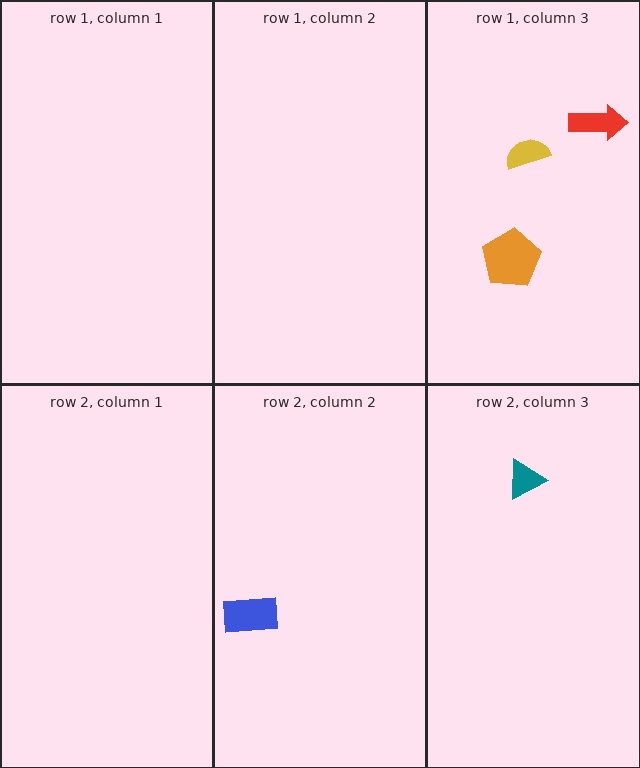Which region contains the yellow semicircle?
The row 1, column 3 region.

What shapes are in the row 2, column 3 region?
The teal triangle.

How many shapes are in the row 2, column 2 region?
1.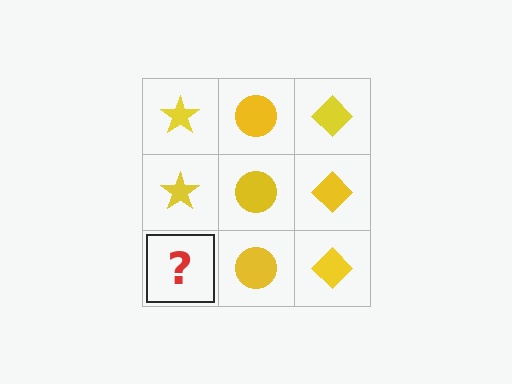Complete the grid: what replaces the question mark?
The question mark should be replaced with a yellow star.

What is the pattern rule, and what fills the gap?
The rule is that each column has a consistent shape. The gap should be filled with a yellow star.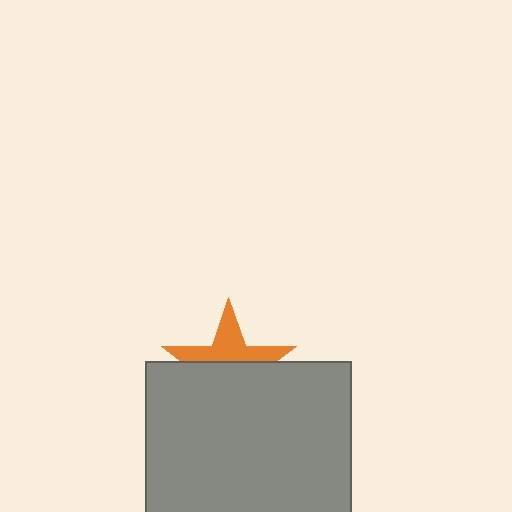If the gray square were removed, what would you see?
You would see the complete orange star.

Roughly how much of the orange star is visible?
A small part of it is visible (roughly 44%).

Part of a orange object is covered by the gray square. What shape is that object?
It is a star.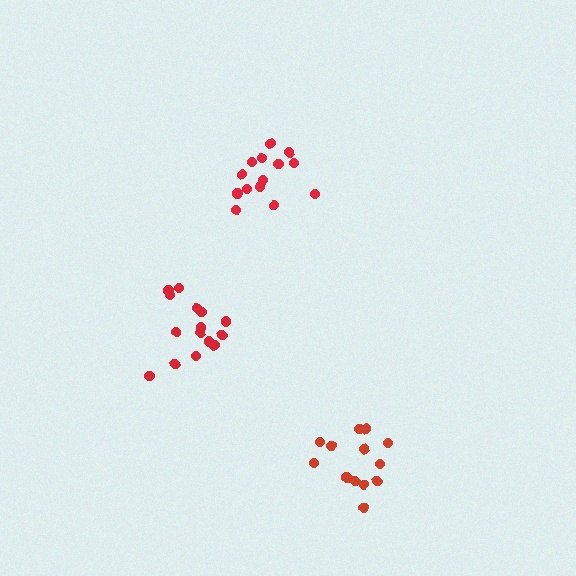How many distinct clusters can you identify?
There are 3 distinct clusters.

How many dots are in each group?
Group 1: 15 dots, Group 2: 13 dots, Group 3: 14 dots (42 total).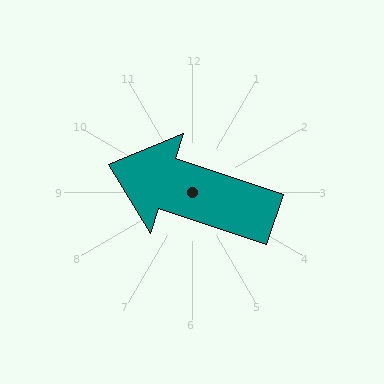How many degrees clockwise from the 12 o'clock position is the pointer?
Approximately 288 degrees.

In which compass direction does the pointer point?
West.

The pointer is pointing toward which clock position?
Roughly 10 o'clock.